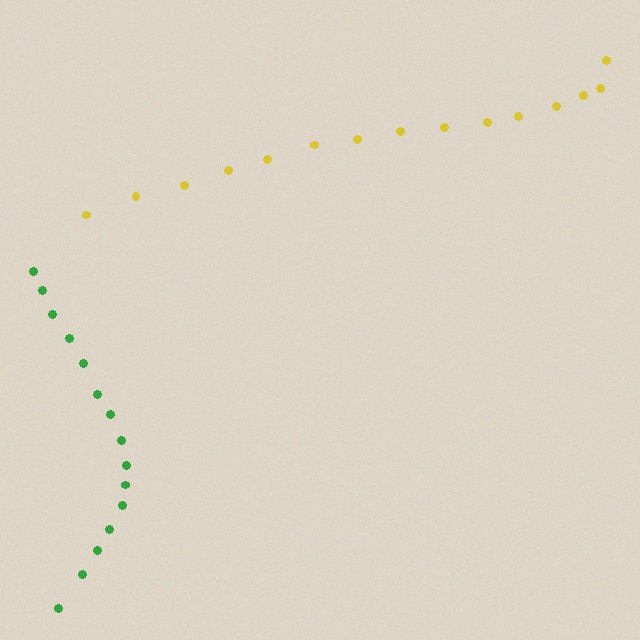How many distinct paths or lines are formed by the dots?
There are 2 distinct paths.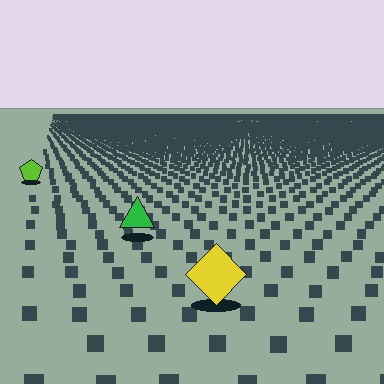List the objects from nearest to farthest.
From nearest to farthest: the yellow diamond, the green triangle, the lime pentagon.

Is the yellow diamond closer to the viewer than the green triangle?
Yes. The yellow diamond is closer — you can tell from the texture gradient: the ground texture is coarser near it.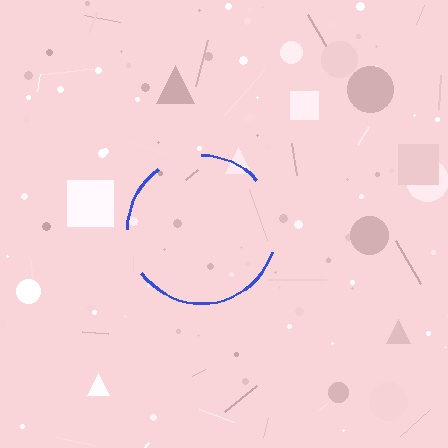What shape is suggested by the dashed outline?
The dashed outline suggests a circle.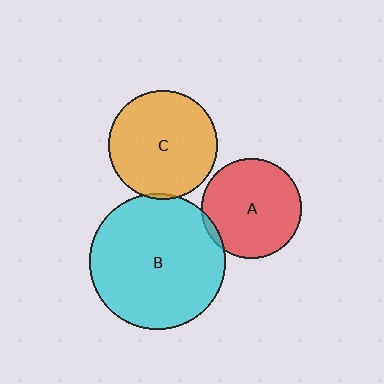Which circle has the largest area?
Circle B (cyan).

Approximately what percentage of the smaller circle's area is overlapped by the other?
Approximately 5%.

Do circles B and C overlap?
Yes.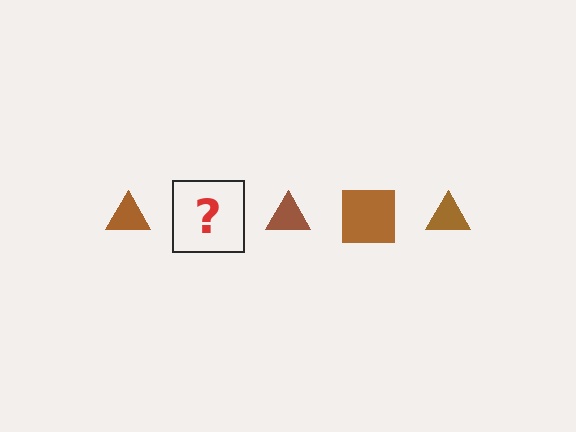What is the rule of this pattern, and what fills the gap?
The rule is that the pattern cycles through triangle, square shapes in brown. The gap should be filled with a brown square.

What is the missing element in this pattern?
The missing element is a brown square.